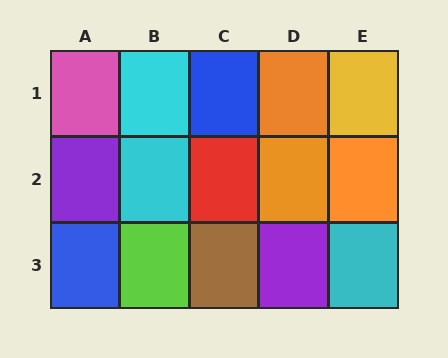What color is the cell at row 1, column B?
Cyan.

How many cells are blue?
2 cells are blue.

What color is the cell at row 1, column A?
Pink.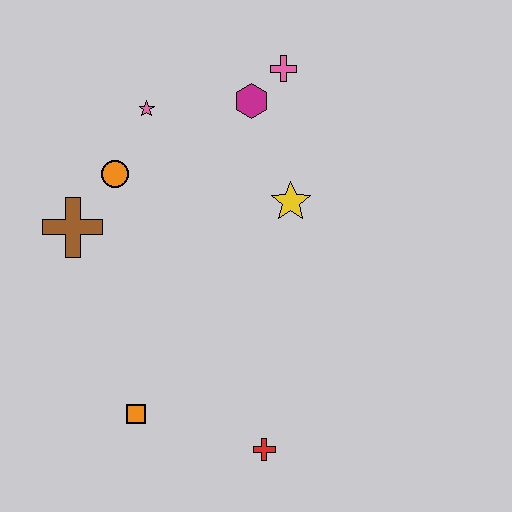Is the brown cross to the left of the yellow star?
Yes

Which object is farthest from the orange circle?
The red cross is farthest from the orange circle.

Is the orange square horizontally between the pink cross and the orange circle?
Yes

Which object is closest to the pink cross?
The magenta hexagon is closest to the pink cross.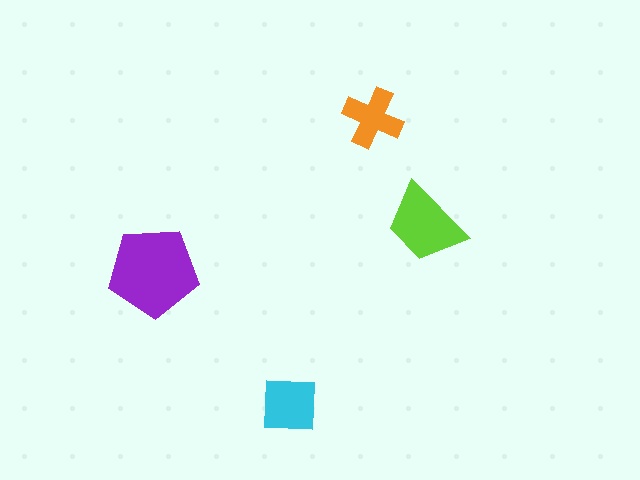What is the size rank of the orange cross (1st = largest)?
4th.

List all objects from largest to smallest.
The purple pentagon, the lime trapezoid, the cyan square, the orange cross.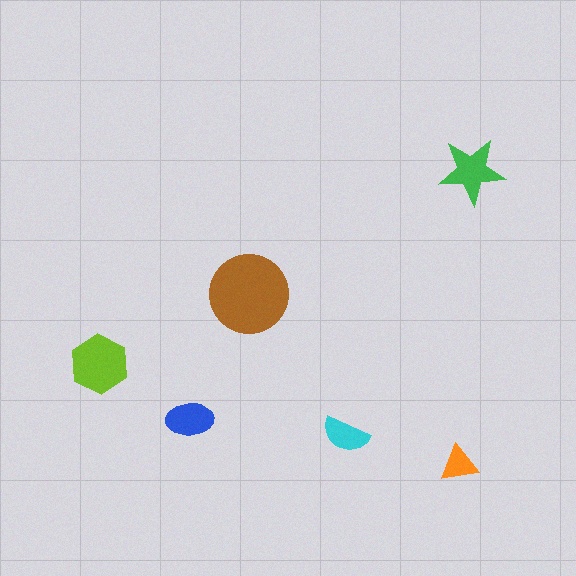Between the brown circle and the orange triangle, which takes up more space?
The brown circle.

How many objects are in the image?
There are 6 objects in the image.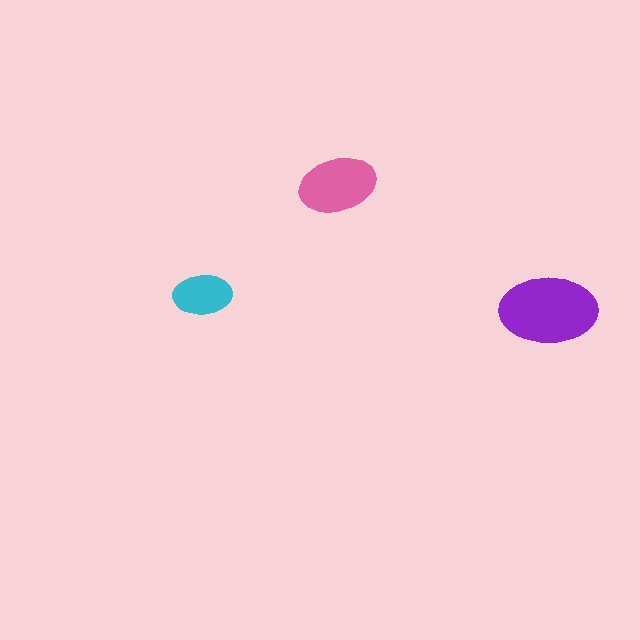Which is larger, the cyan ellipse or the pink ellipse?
The pink one.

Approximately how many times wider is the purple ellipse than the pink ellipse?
About 1.5 times wider.